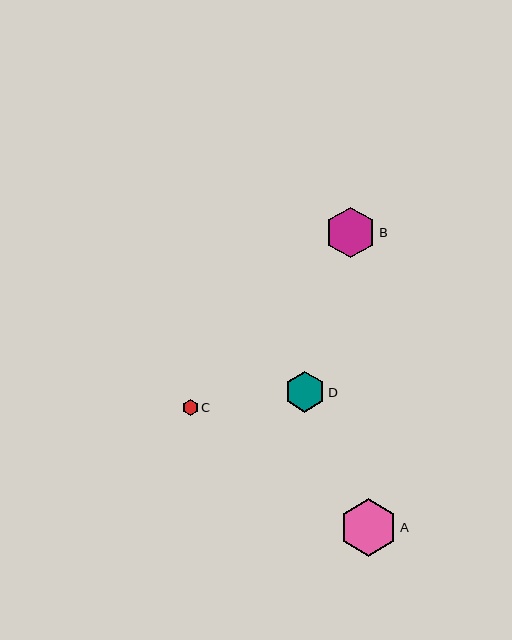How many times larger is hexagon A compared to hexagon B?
Hexagon A is approximately 1.1 times the size of hexagon B.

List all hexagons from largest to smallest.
From largest to smallest: A, B, D, C.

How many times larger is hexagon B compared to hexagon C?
Hexagon B is approximately 3.1 times the size of hexagon C.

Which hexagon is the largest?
Hexagon A is the largest with a size of approximately 58 pixels.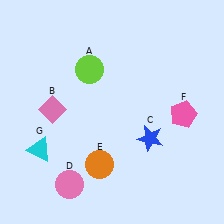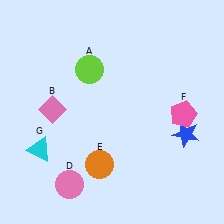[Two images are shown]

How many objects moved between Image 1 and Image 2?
1 object moved between the two images.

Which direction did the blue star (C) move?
The blue star (C) moved right.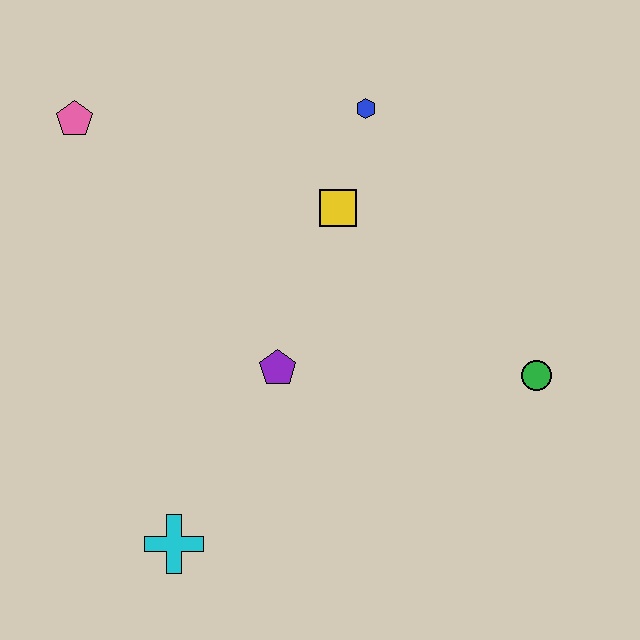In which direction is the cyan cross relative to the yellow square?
The cyan cross is below the yellow square.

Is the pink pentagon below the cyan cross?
No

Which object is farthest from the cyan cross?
The blue hexagon is farthest from the cyan cross.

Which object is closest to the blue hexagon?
The yellow square is closest to the blue hexagon.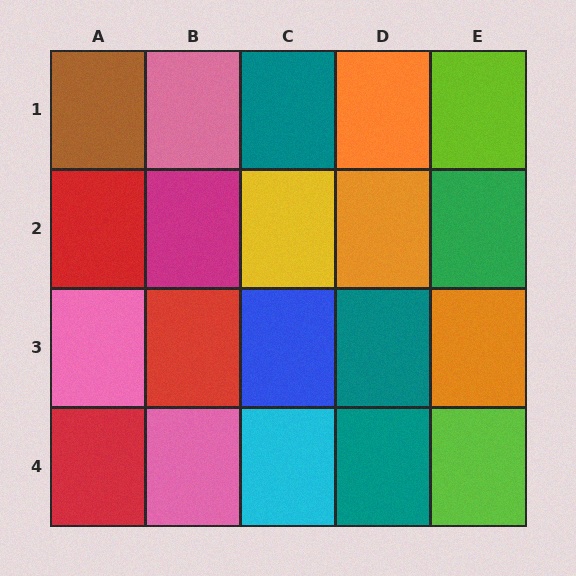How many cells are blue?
1 cell is blue.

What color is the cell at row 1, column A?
Brown.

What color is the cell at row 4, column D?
Teal.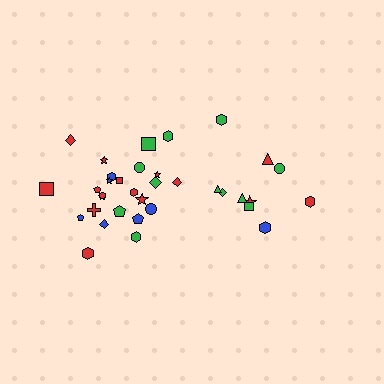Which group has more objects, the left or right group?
The left group.